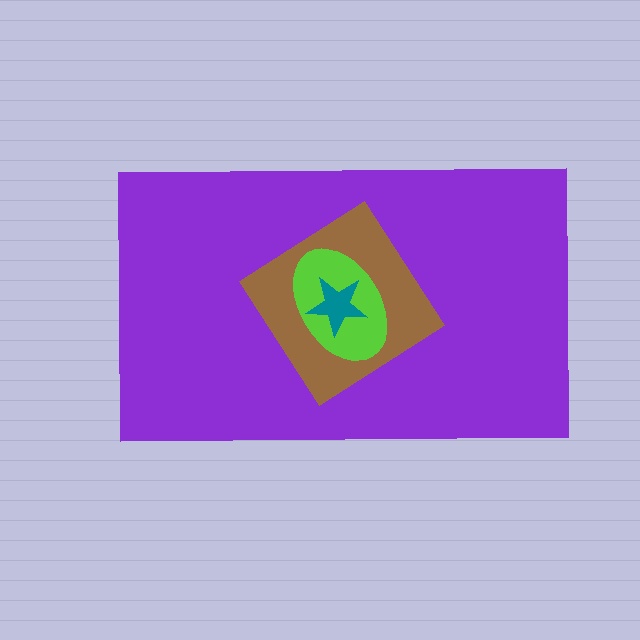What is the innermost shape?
The teal star.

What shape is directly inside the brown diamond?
The lime ellipse.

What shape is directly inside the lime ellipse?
The teal star.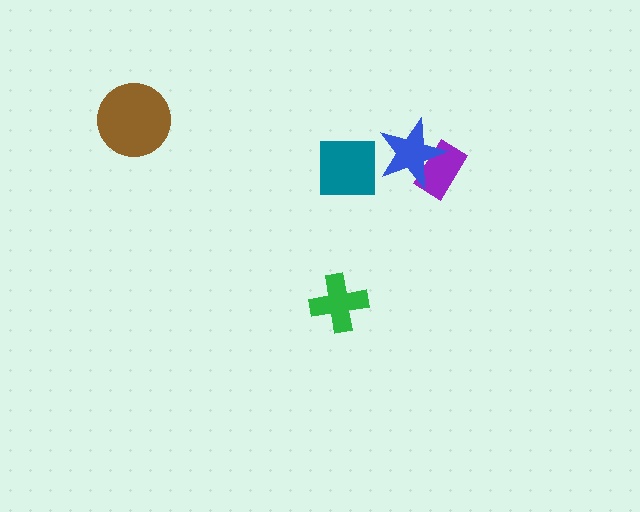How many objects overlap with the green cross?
0 objects overlap with the green cross.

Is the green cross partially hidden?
No, no other shape covers it.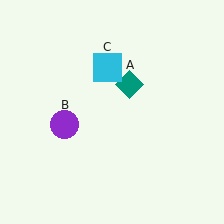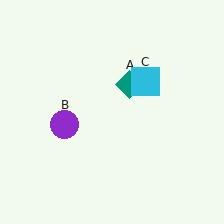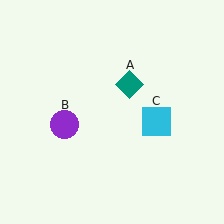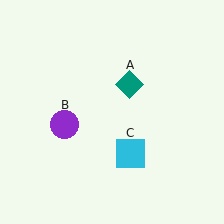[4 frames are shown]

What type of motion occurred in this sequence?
The cyan square (object C) rotated clockwise around the center of the scene.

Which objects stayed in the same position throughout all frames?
Teal diamond (object A) and purple circle (object B) remained stationary.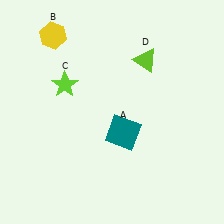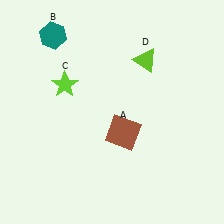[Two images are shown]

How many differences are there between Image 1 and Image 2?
There are 2 differences between the two images.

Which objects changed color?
A changed from teal to brown. B changed from yellow to teal.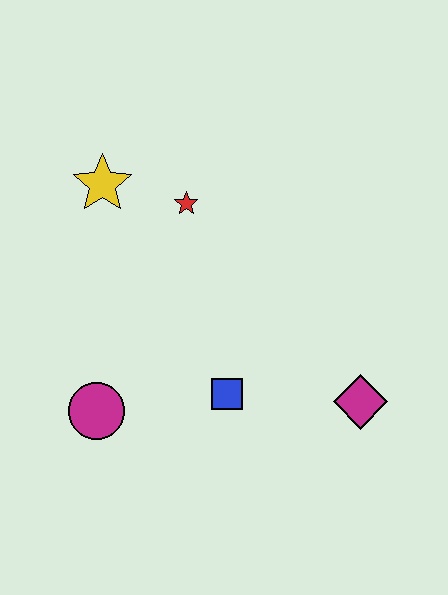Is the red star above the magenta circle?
Yes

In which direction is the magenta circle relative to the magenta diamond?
The magenta circle is to the left of the magenta diamond.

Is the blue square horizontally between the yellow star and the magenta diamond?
Yes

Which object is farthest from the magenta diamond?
The yellow star is farthest from the magenta diamond.